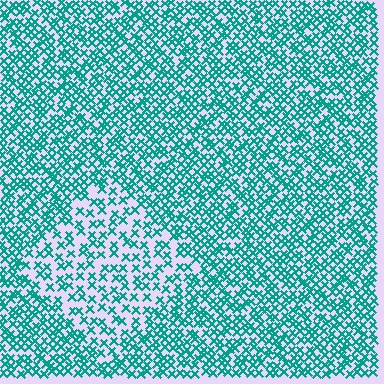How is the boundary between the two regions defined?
The boundary is defined by a change in element density (approximately 1.8x ratio). All elements are the same color, size, and shape.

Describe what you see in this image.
The image contains small teal elements arranged at two different densities. A diamond-shaped region is visible where the elements are less densely packed than the surrounding area.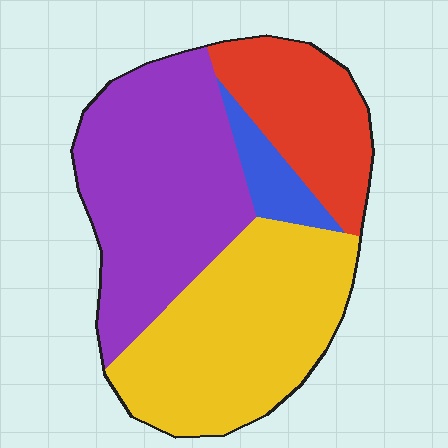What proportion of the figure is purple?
Purple covers roughly 40% of the figure.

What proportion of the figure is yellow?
Yellow covers 37% of the figure.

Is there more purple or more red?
Purple.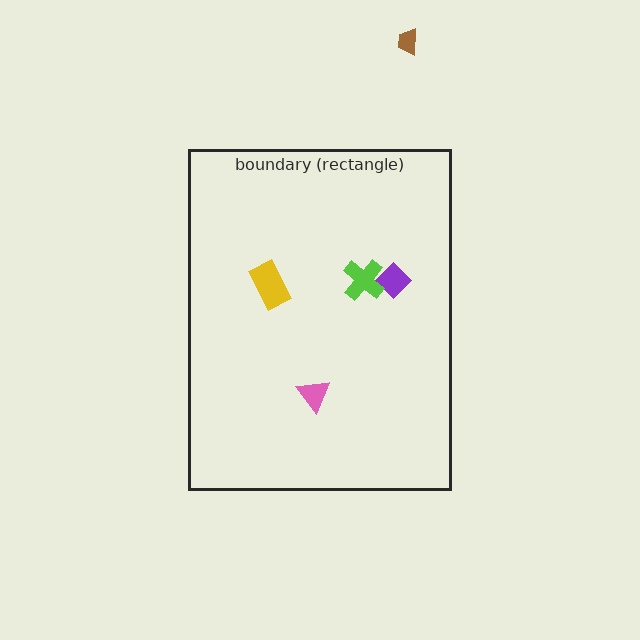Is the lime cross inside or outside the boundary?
Inside.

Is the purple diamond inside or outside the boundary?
Inside.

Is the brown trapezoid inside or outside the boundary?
Outside.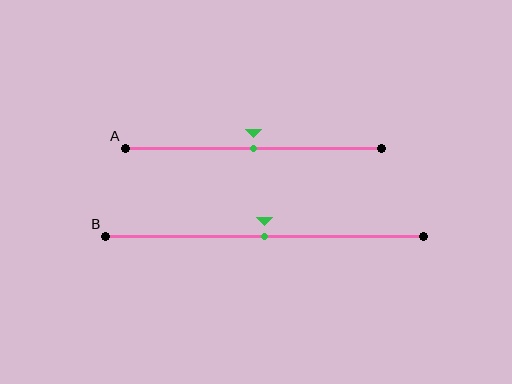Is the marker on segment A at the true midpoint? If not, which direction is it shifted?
Yes, the marker on segment A is at the true midpoint.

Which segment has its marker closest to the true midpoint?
Segment A has its marker closest to the true midpoint.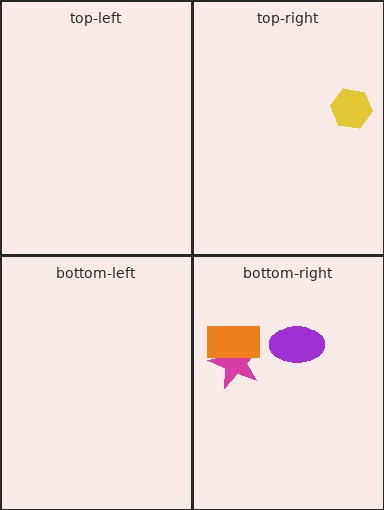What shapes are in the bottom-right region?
The magenta star, the purple ellipse, the orange rectangle.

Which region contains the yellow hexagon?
The top-right region.